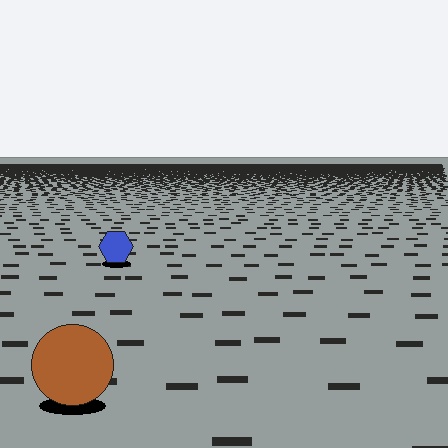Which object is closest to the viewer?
The brown circle is closest. The texture marks near it are larger and more spread out.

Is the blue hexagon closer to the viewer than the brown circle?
No. The brown circle is closer — you can tell from the texture gradient: the ground texture is coarser near it.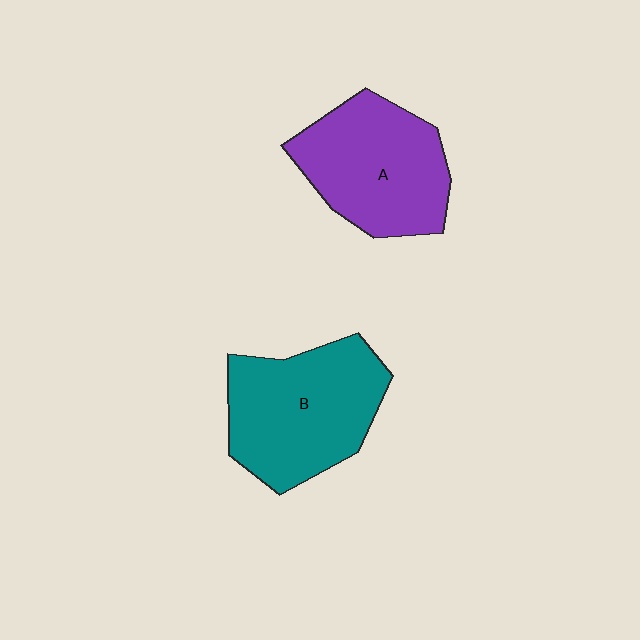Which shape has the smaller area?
Shape A (purple).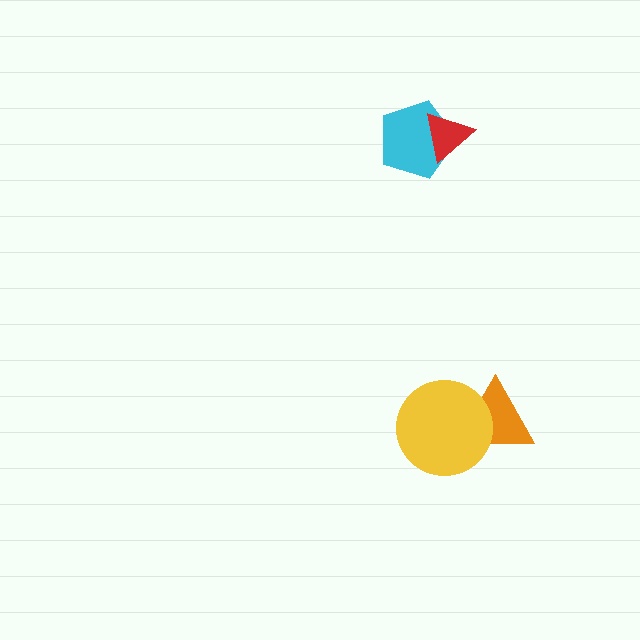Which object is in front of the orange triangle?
The yellow circle is in front of the orange triangle.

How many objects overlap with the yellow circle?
1 object overlaps with the yellow circle.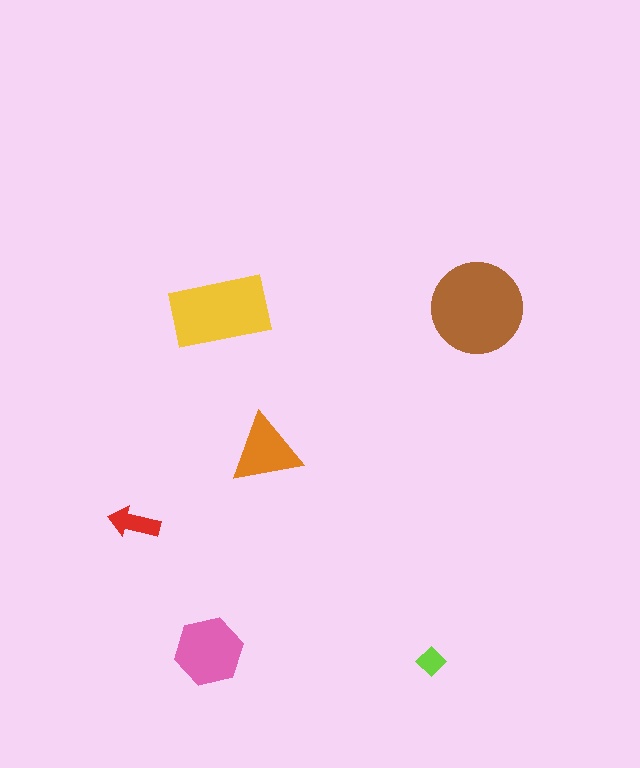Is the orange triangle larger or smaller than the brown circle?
Smaller.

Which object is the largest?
The brown circle.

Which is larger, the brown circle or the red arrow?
The brown circle.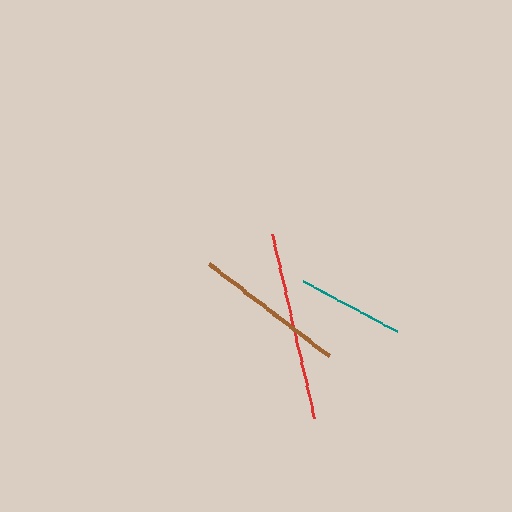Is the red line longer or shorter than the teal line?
The red line is longer than the teal line.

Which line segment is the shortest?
The teal line is the shortest at approximately 107 pixels.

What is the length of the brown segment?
The brown segment is approximately 151 pixels long.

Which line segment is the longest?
The red line is the longest at approximately 189 pixels.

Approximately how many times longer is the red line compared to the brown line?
The red line is approximately 1.3 times the length of the brown line.